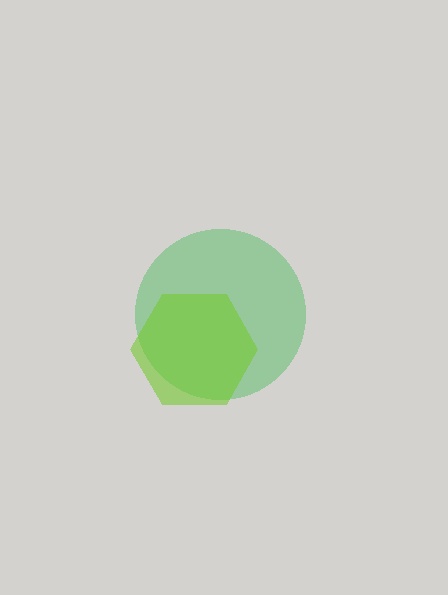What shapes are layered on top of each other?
The layered shapes are: a green circle, a lime hexagon.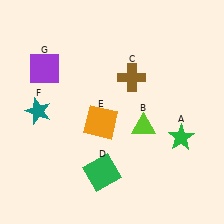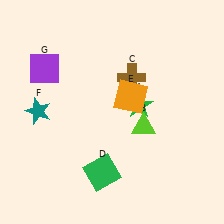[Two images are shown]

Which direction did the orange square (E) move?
The orange square (E) moved right.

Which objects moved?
The objects that moved are: the green star (A), the orange square (E).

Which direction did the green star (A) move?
The green star (A) moved left.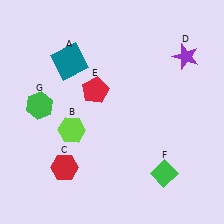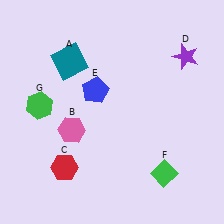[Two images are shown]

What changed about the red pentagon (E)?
In Image 1, E is red. In Image 2, it changed to blue.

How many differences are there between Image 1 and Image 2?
There are 2 differences between the two images.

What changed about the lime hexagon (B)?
In Image 1, B is lime. In Image 2, it changed to pink.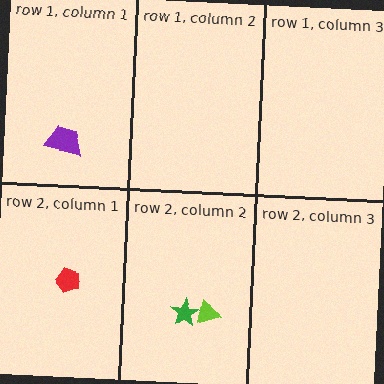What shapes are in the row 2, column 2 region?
The green star, the lime triangle.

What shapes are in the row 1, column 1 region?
The purple trapezoid.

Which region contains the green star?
The row 2, column 2 region.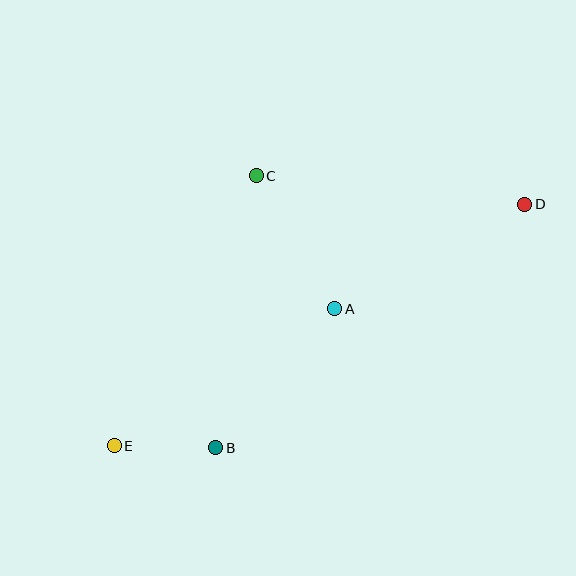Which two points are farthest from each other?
Points D and E are farthest from each other.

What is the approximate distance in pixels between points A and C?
The distance between A and C is approximately 155 pixels.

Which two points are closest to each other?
Points B and E are closest to each other.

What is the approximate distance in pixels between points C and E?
The distance between C and E is approximately 305 pixels.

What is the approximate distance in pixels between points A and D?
The distance between A and D is approximately 216 pixels.